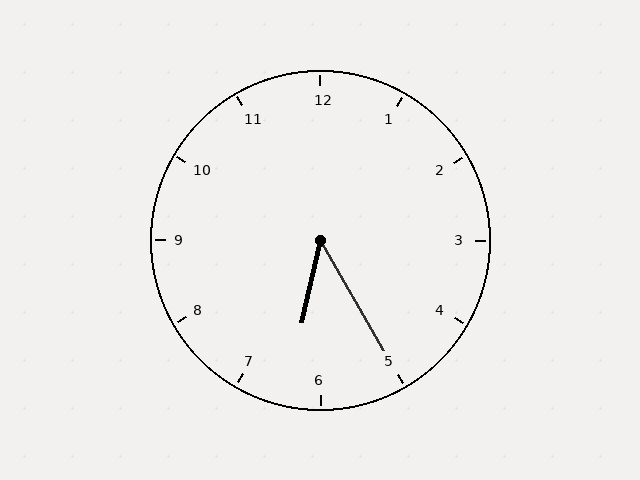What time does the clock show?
6:25.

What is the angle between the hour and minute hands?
Approximately 42 degrees.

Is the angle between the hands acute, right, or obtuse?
It is acute.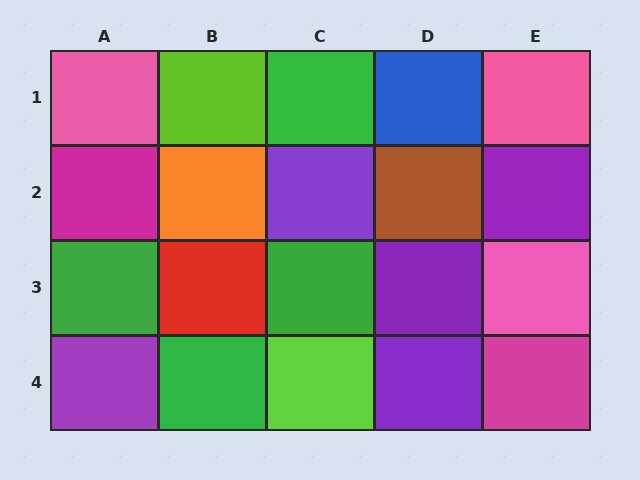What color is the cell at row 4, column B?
Green.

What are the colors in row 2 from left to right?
Magenta, orange, purple, brown, purple.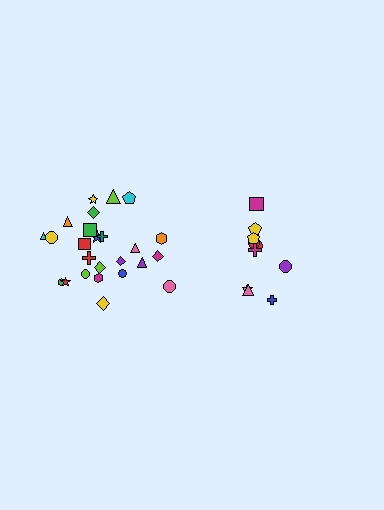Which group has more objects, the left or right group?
The left group.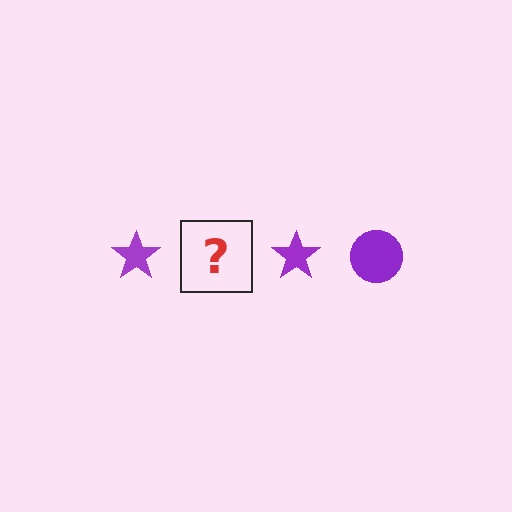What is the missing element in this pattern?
The missing element is a purple circle.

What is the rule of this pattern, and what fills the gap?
The rule is that the pattern cycles through star, circle shapes in purple. The gap should be filled with a purple circle.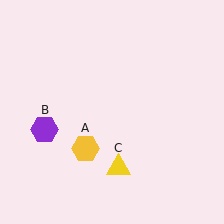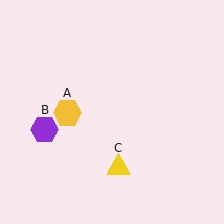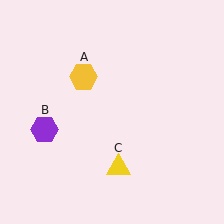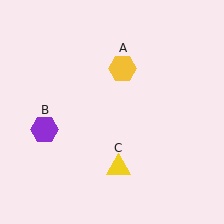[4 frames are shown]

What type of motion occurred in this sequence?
The yellow hexagon (object A) rotated clockwise around the center of the scene.